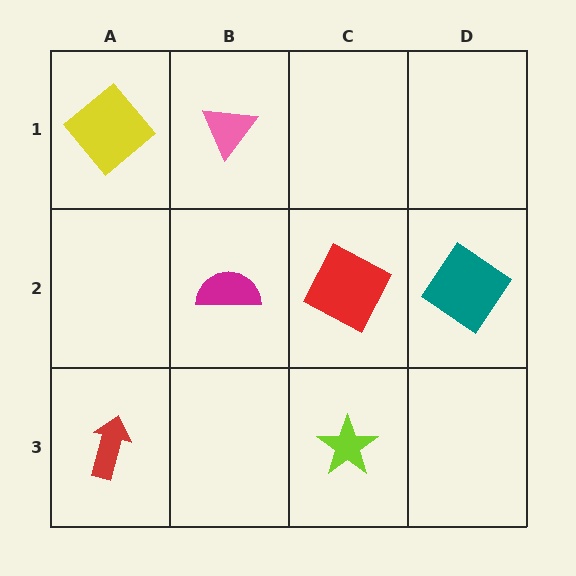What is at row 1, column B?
A pink triangle.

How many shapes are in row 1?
2 shapes.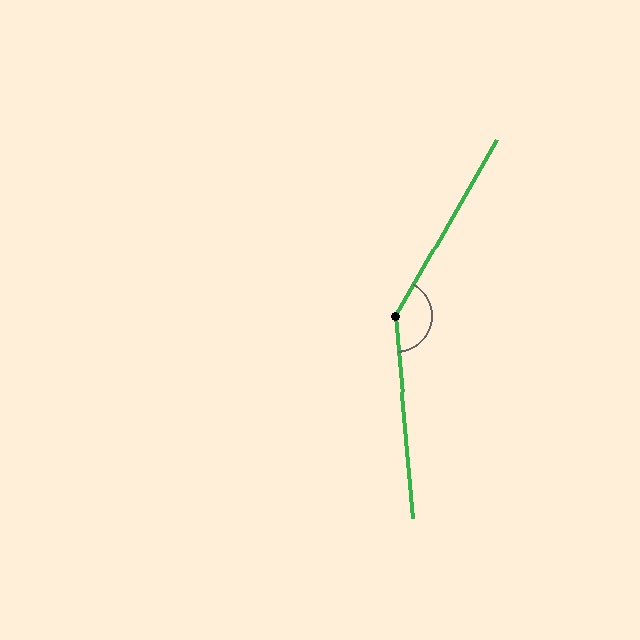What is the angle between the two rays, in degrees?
Approximately 145 degrees.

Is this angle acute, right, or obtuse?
It is obtuse.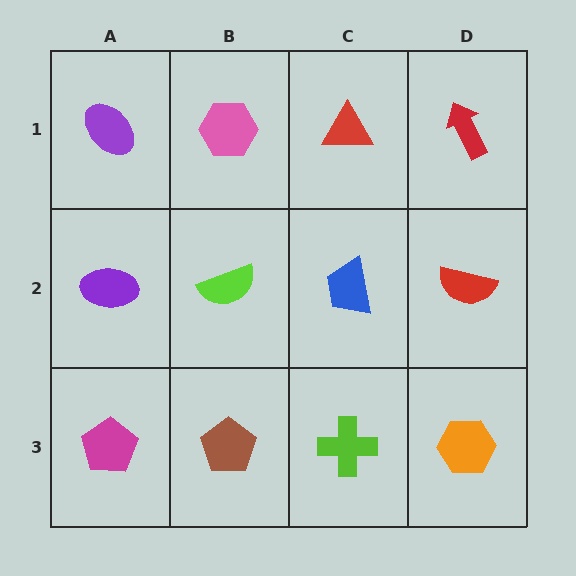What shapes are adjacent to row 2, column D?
A red arrow (row 1, column D), an orange hexagon (row 3, column D), a blue trapezoid (row 2, column C).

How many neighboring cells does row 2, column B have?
4.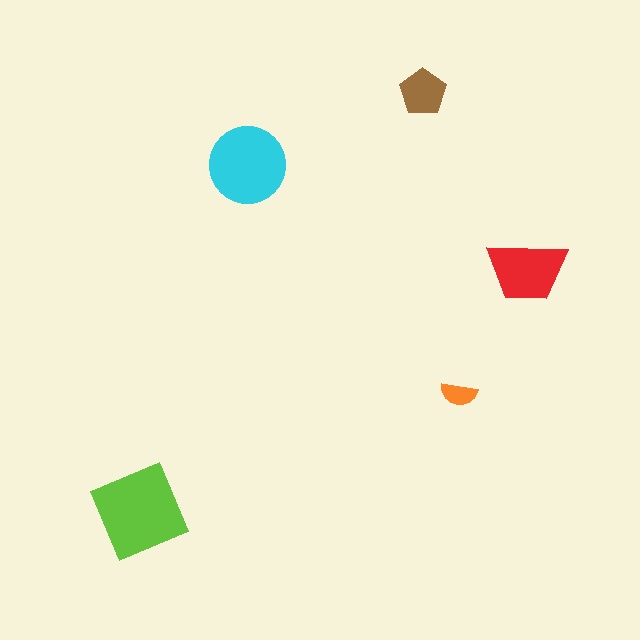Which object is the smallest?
The orange semicircle.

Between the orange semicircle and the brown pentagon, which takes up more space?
The brown pentagon.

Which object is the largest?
The lime diamond.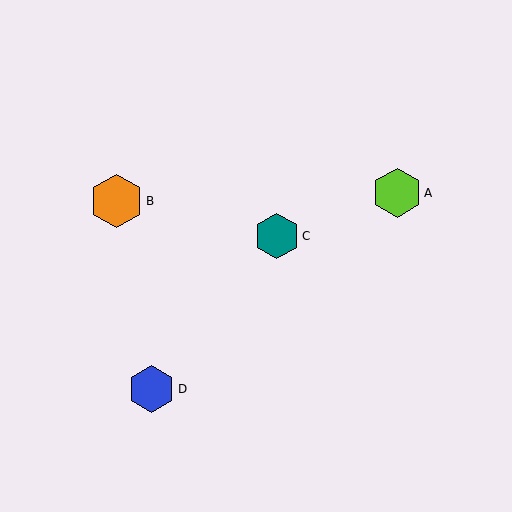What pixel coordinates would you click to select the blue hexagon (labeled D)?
Click at (151, 389) to select the blue hexagon D.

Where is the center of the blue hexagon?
The center of the blue hexagon is at (151, 389).